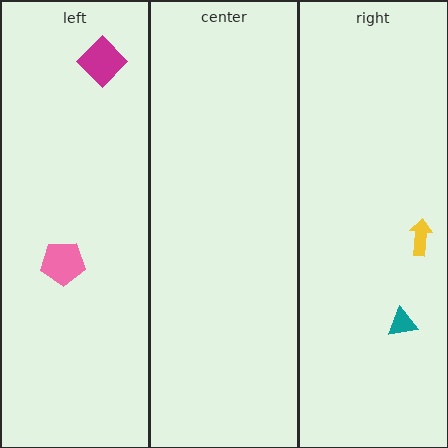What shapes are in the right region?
The teal triangle, the yellow arrow.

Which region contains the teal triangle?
The right region.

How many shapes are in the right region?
2.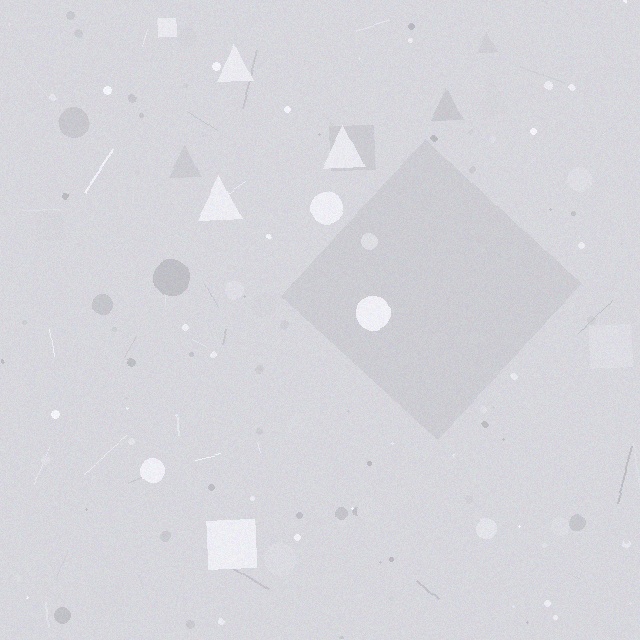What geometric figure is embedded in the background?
A diamond is embedded in the background.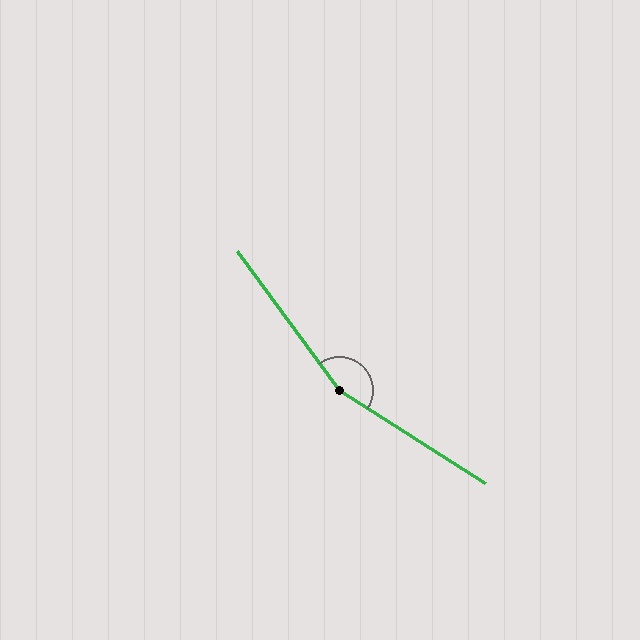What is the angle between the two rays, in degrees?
Approximately 158 degrees.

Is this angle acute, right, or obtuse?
It is obtuse.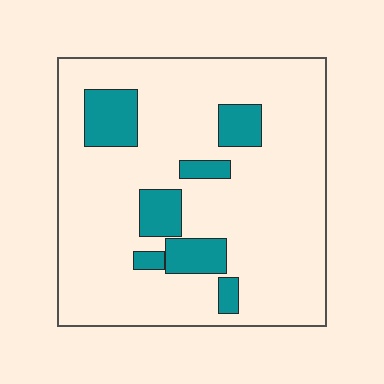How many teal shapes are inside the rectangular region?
7.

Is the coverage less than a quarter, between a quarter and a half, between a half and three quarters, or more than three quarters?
Less than a quarter.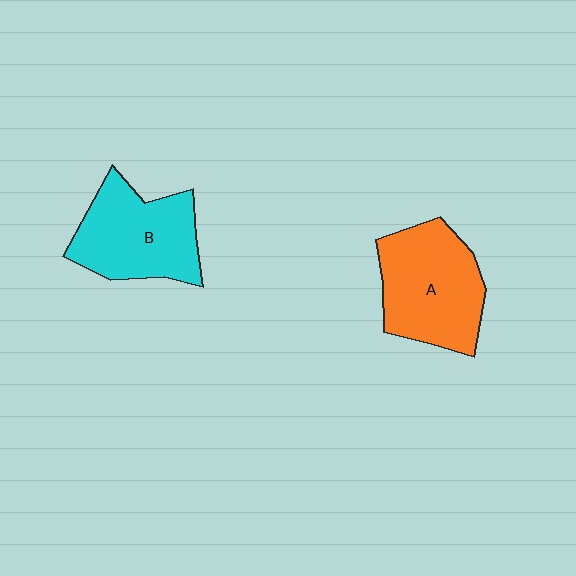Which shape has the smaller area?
Shape B (cyan).